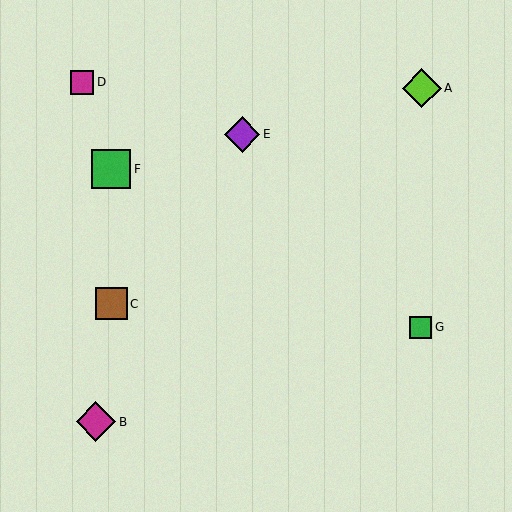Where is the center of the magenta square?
The center of the magenta square is at (82, 82).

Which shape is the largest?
The magenta diamond (labeled B) is the largest.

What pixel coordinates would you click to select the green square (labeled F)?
Click at (111, 169) to select the green square F.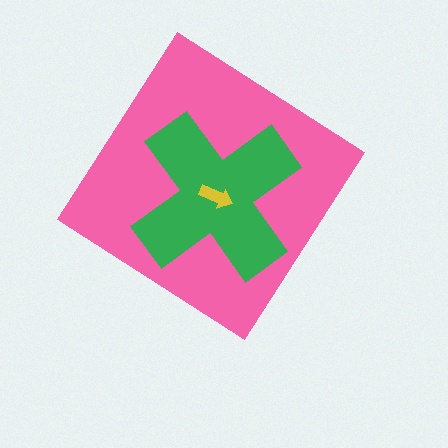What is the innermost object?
The yellow arrow.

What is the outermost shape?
The pink diamond.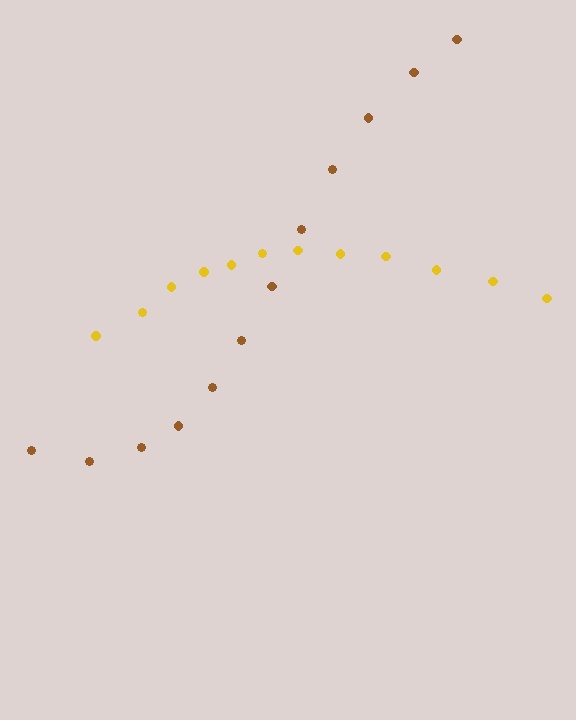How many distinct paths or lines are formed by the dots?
There are 2 distinct paths.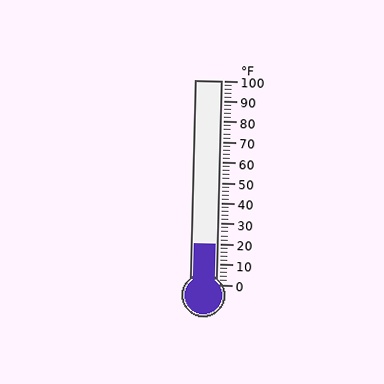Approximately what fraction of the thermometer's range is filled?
The thermometer is filled to approximately 20% of its range.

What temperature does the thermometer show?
The thermometer shows approximately 20°F.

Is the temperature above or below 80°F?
The temperature is below 80°F.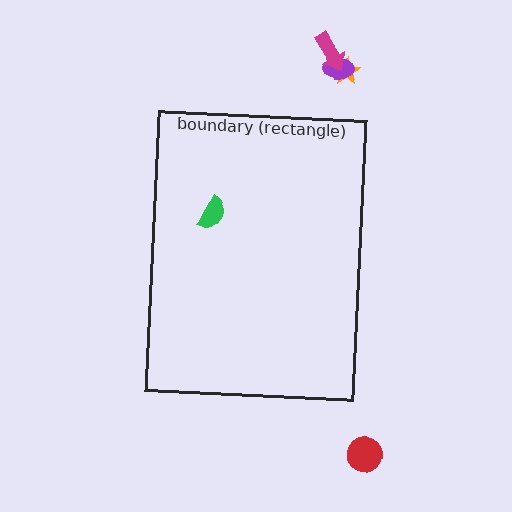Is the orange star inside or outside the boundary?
Outside.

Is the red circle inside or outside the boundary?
Outside.